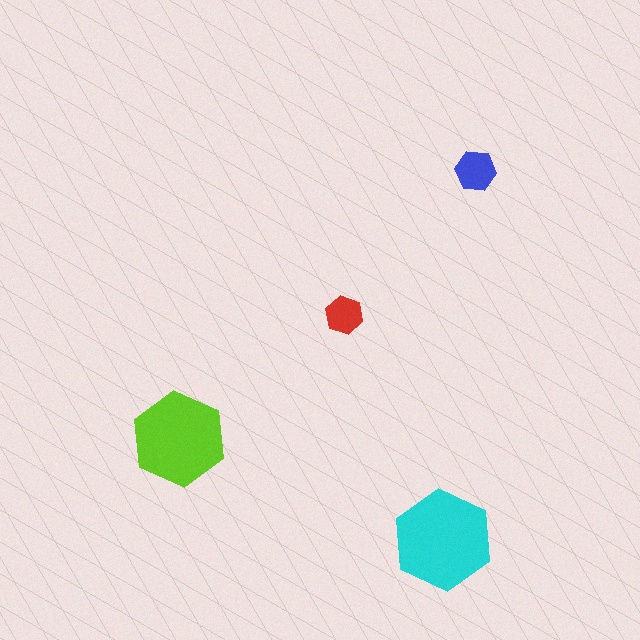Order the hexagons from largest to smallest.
the cyan one, the lime one, the blue one, the red one.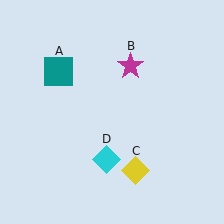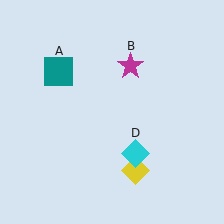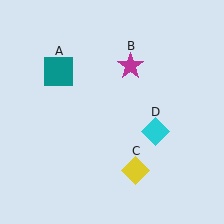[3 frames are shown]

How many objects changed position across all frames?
1 object changed position: cyan diamond (object D).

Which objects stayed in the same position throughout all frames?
Teal square (object A) and magenta star (object B) and yellow diamond (object C) remained stationary.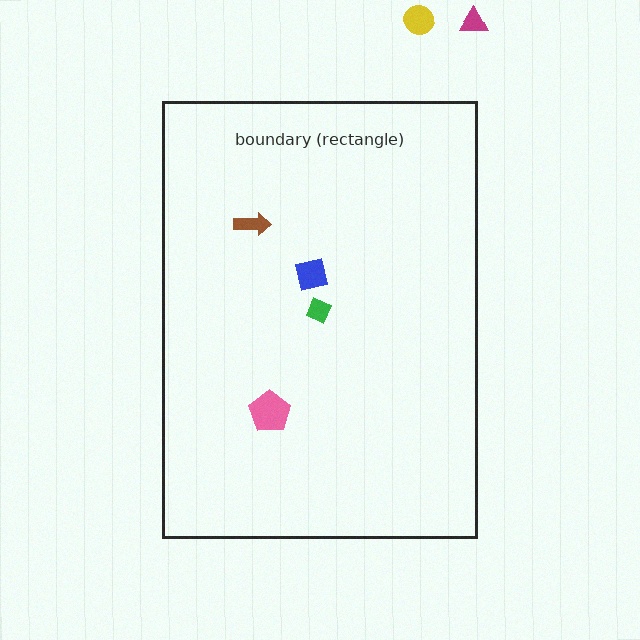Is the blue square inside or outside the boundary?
Inside.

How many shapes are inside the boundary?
4 inside, 2 outside.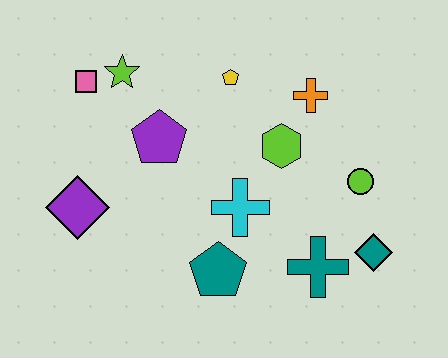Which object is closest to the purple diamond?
The purple pentagon is closest to the purple diamond.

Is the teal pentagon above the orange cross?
No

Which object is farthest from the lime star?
The teal diamond is farthest from the lime star.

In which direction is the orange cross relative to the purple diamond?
The orange cross is to the right of the purple diamond.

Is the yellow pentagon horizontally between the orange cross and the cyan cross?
No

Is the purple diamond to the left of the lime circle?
Yes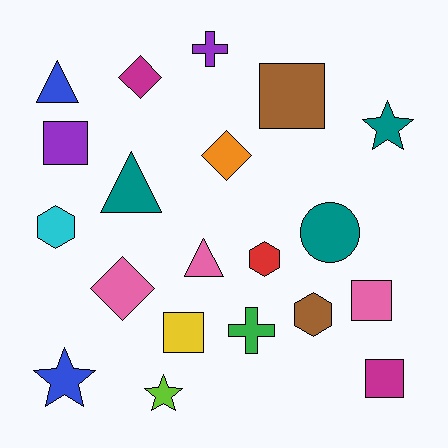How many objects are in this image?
There are 20 objects.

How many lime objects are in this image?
There is 1 lime object.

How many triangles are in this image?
There are 3 triangles.